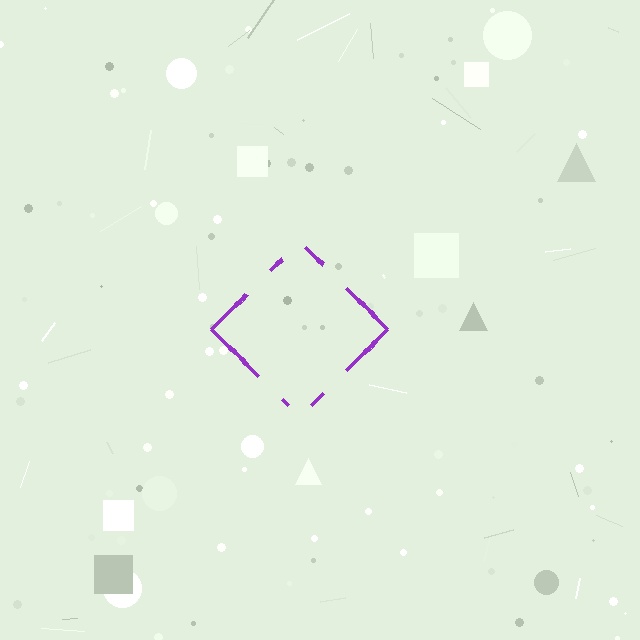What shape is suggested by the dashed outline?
The dashed outline suggests a diamond.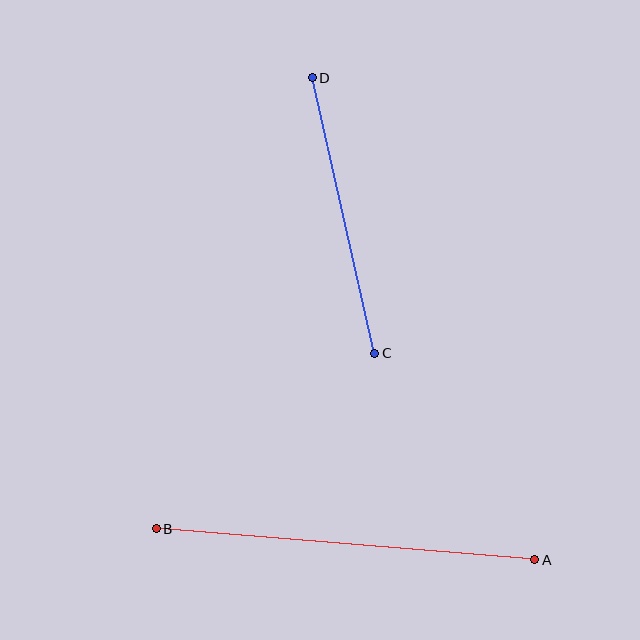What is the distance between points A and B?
The distance is approximately 380 pixels.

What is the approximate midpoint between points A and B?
The midpoint is at approximately (345, 544) pixels.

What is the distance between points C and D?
The distance is approximately 282 pixels.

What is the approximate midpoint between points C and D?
The midpoint is at approximately (344, 216) pixels.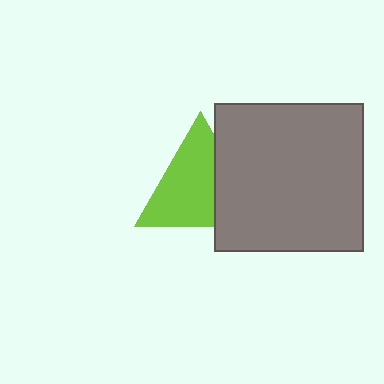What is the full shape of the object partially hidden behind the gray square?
The partially hidden object is a lime triangle.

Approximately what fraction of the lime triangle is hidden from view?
Roughly 32% of the lime triangle is hidden behind the gray square.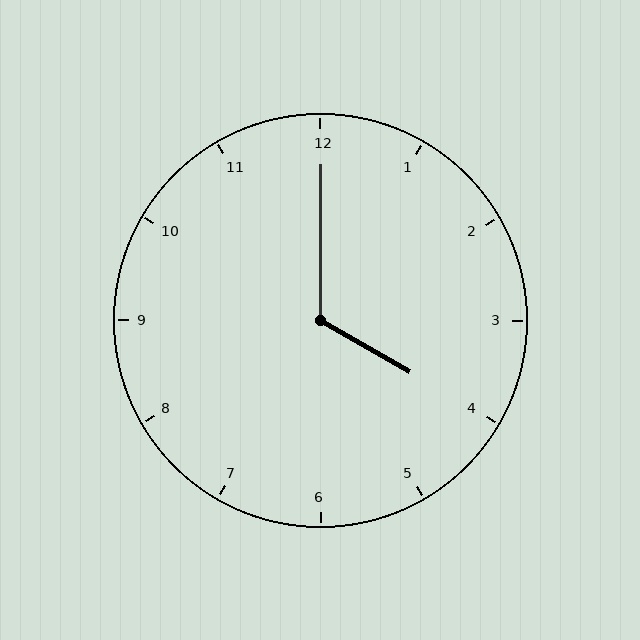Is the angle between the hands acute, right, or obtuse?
It is obtuse.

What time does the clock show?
4:00.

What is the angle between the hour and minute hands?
Approximately 120 degrees.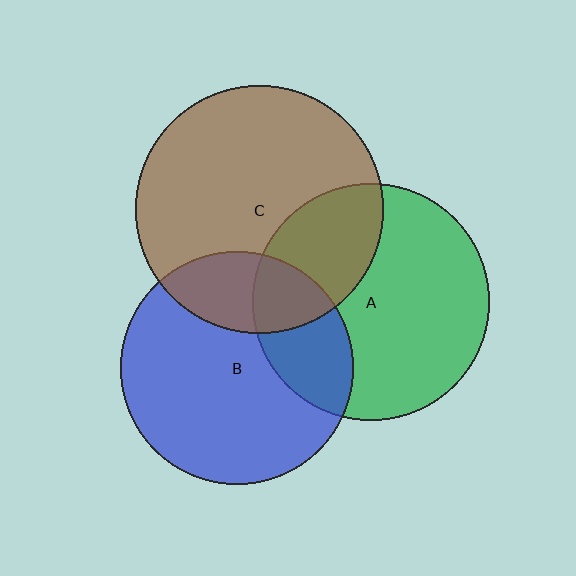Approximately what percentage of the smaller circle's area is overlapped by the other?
Approximately 30%.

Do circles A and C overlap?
Yes.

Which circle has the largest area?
Circle C (brown).